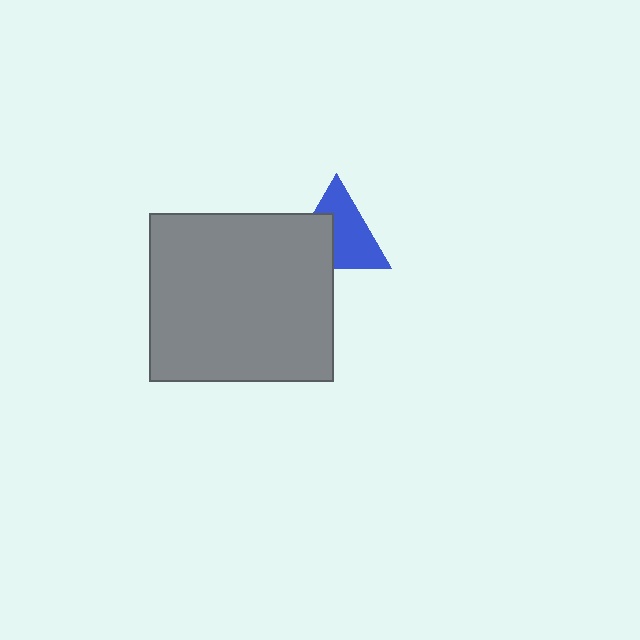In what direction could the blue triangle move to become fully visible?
The blue triangle could move toward the upper-right. That would shift it out from behind the gray rectangle entirely.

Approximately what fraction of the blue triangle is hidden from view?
Roughly 38% of the blue triangle is hidden behind the gray rectangle.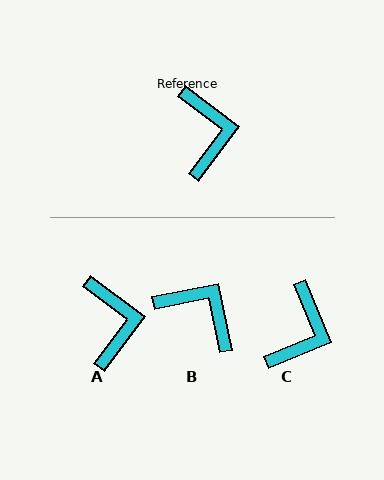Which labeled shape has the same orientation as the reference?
A.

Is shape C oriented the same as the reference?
No, it is off by about 31 degrees.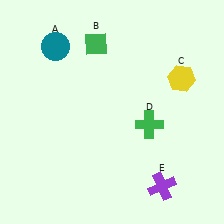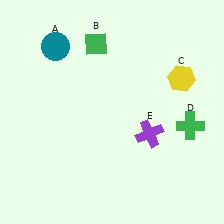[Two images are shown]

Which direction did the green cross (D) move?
The green cross (D) moved right.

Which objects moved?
The objects that moved are: the green cross (D), the purple cross (E).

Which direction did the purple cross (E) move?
The purple cross (E) moved up.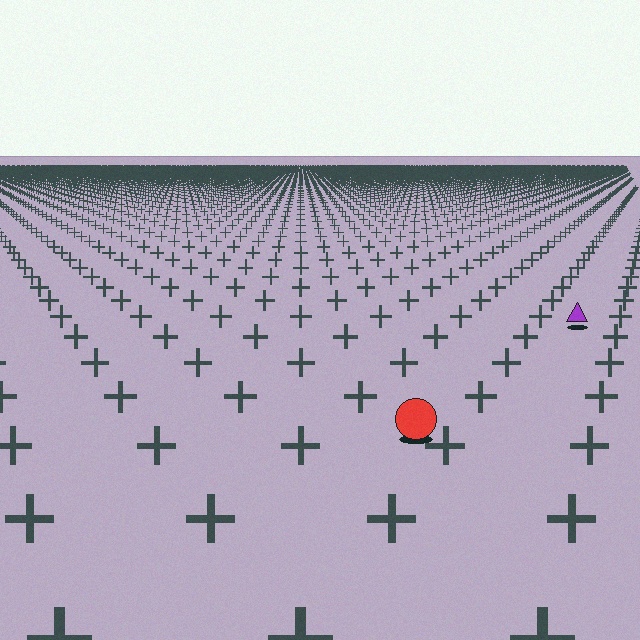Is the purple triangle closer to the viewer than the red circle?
No. The red circle is closer — you can tell from the texture gradient: the ground texture is coarser near it.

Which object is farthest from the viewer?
The purple triangle is farthest from the viewer. It appears smaller and the ground texture around it is denser.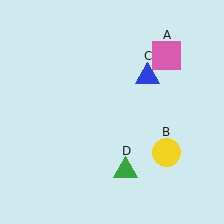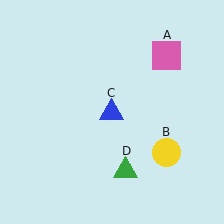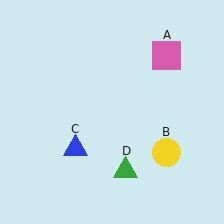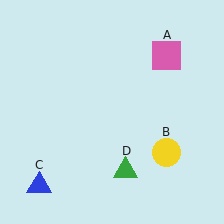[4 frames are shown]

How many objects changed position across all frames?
1 object changed position: blue triangle (object C).